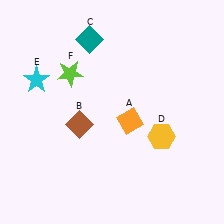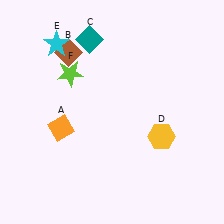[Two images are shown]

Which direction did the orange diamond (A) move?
The orange diamond (A) moved left.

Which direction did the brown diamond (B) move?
The brown diamond (B) moved up.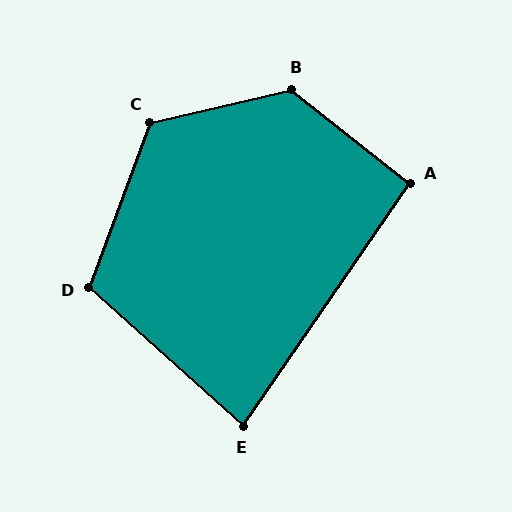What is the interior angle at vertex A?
Approximately 94 degrees (approximately right).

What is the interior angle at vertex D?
Approximately 111 degrees (obtuse).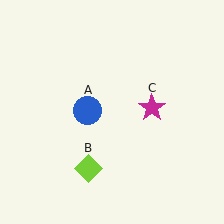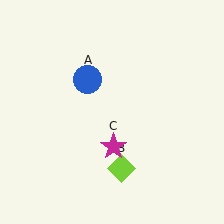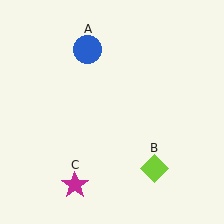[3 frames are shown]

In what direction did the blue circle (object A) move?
The blue circle (object A) moved up.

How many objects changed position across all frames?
3 objects changed position: blue circle (object A), lime diamond (object B), magenta star (object C).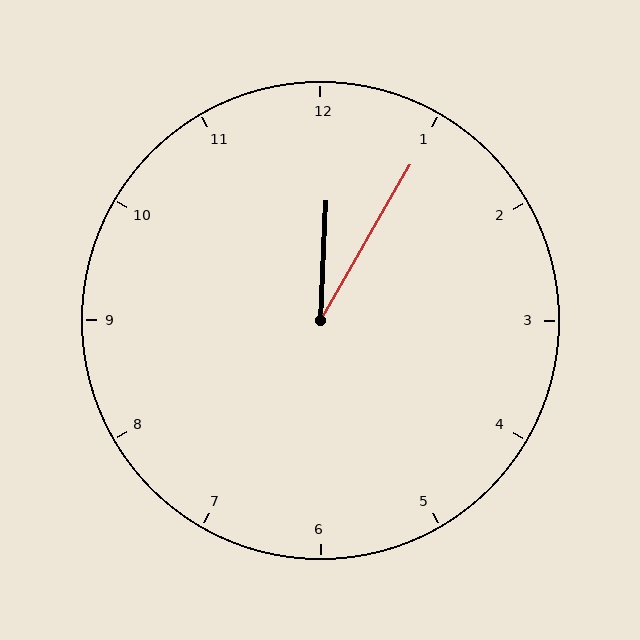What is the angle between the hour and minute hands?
Approximately 28 degrees.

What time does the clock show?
12:05.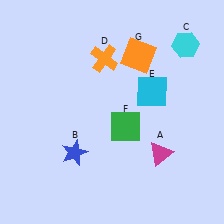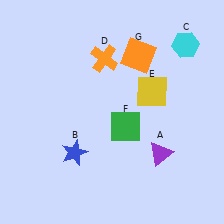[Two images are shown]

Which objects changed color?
A changed from magenta to purple. E changed from cyan to yellow.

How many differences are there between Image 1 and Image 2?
There are 2 differences between the two images.